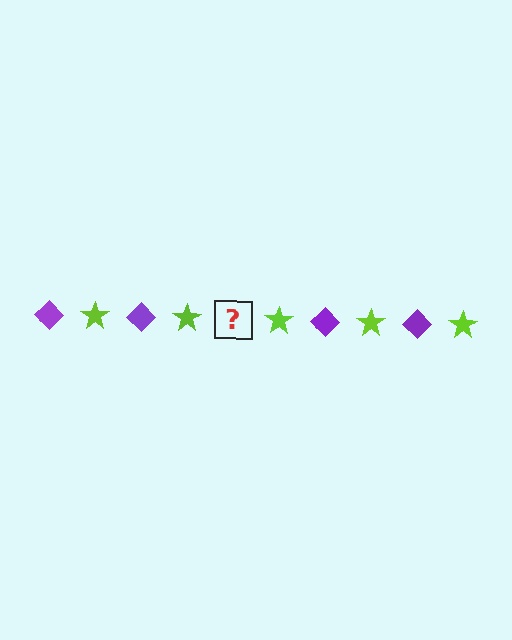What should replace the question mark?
The question mark should be replaced with a purple diamond.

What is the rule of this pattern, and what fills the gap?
The rule is that the pattern alternates between purple diamond and lime star. The gap should be filled with a purple diamond.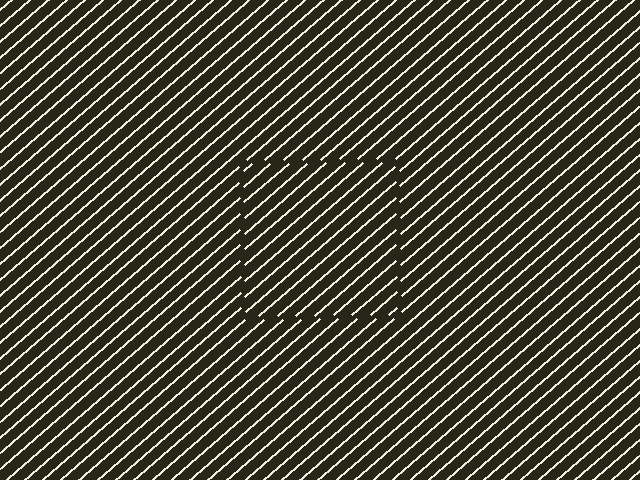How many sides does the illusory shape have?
4 sides — the line-ends trace a square.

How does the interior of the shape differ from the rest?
The interior of the shape contains the same grating, shifted by half a period — the contour is defined by the phase discontinuity where line-ends from the inner and outer gratings abut.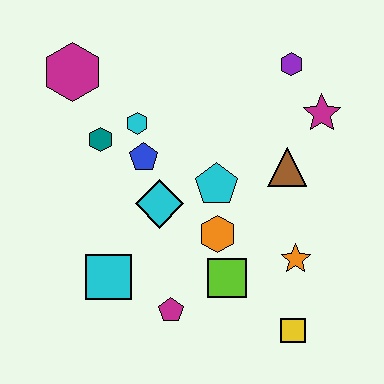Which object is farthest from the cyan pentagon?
The magenta hexagon is farthest from the cyan pentagon.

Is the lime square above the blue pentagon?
No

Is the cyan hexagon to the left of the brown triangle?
Yes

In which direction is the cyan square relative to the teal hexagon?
The cyan square is below the teal hexagon.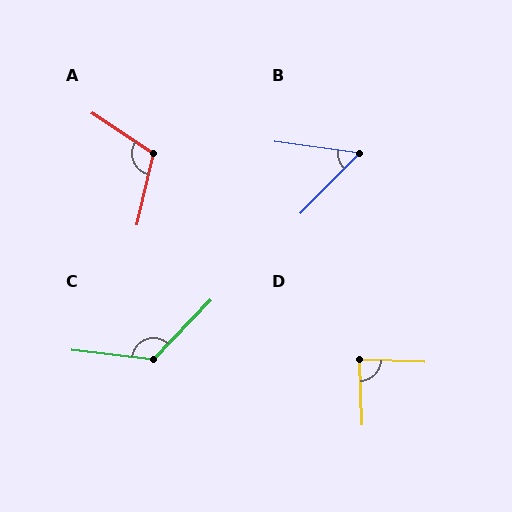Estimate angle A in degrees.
Approximately 111 degrees.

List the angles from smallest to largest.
B (54°), D (86°), A (111°), C (127°).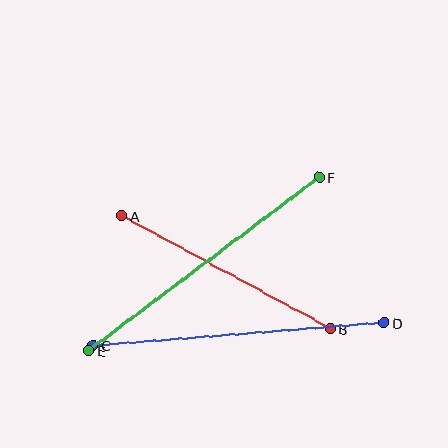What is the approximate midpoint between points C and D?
The midpoint is at approximately (239, 334) pixels.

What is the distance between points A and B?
The distance is approximately 237 pixels.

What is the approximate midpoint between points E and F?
The midpoint is at approximately (204, 264) pixels.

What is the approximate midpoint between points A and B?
The midpoint is at approximately (226, 272) pixels.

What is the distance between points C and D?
The distance is approximately 292 pixels.